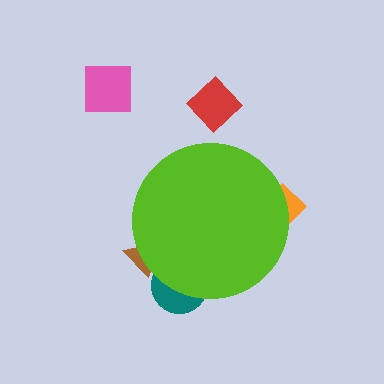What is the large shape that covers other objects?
A lime circle.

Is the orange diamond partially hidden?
Yes, the orange diamond is partially hidden behind the lime circle.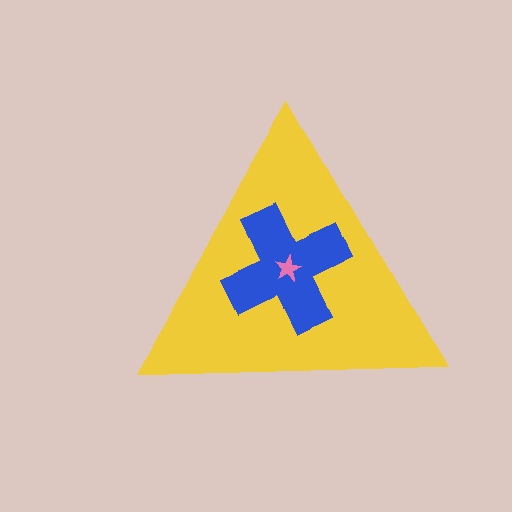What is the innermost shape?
The pink star.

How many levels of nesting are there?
3.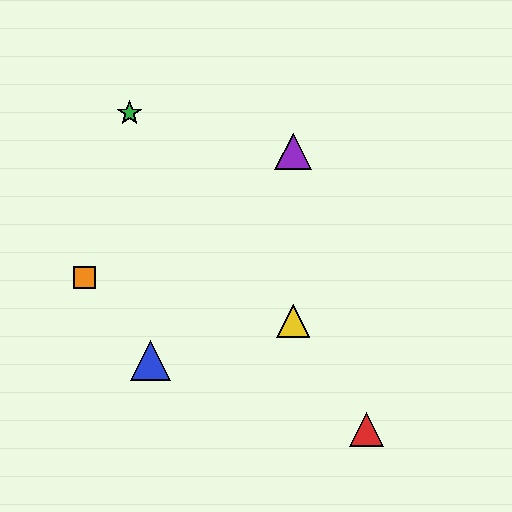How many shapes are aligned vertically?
2 shapes (the yellow triangle, the purple triangle) are aligned vertically.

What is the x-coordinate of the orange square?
The orange square is at x≈84.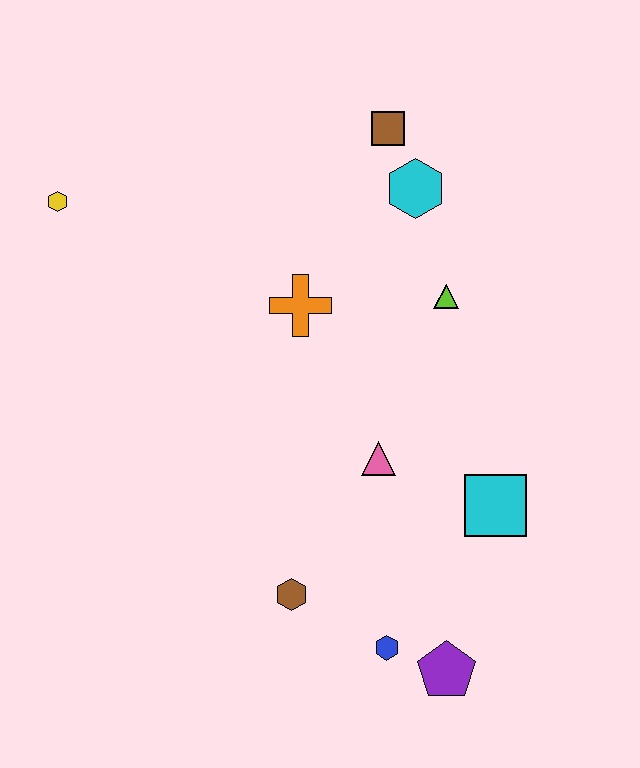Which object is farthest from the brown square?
The purple pentagon is farthest from the brown square.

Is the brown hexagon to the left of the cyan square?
Yes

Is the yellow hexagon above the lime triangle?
Yes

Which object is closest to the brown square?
The cyan hexagon is closest to the brown square.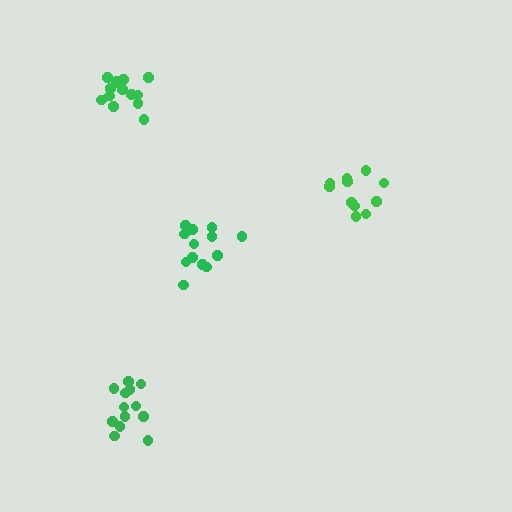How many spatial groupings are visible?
There are 4 spatial groupings.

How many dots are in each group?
Group 1: 13 dots, Group 2: 13 dots, Group 3: 11 dots, Group 4: 16 dots (53 total).